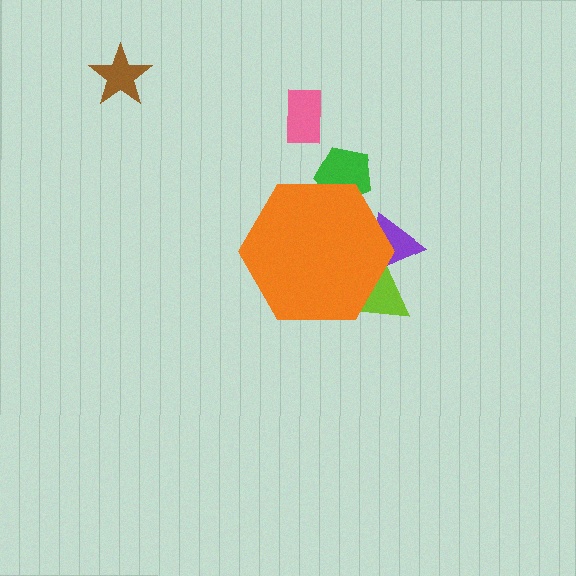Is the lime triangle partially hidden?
Yes, the lime triangle is partially hidden behind the orange hexagon.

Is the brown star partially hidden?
No, the brown star is fully visible.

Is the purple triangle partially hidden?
Yes, the purple triangle is partially hidden behind the orange hexagon.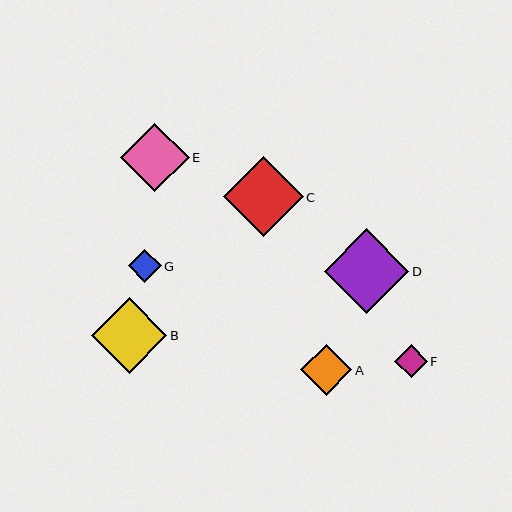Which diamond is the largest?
Diamond D is the largest with a size of approximately 85 pixels.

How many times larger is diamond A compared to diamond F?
Diamond A is approximately 1.6 times the size of diamond F.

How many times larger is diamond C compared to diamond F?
Diamond C is approximately 2.4 times the size of diamond F.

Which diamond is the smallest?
Diamond F is the smallest with a size of approximately 33 pixels.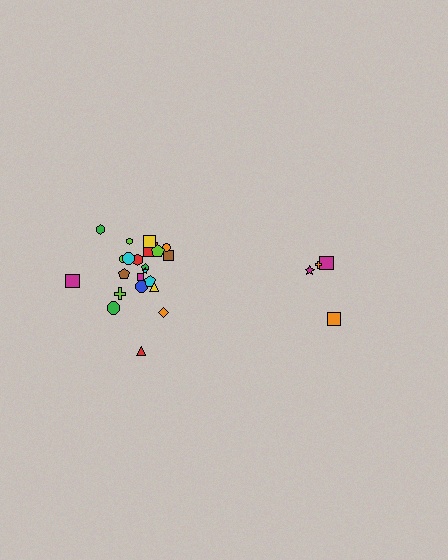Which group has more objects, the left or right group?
The left group.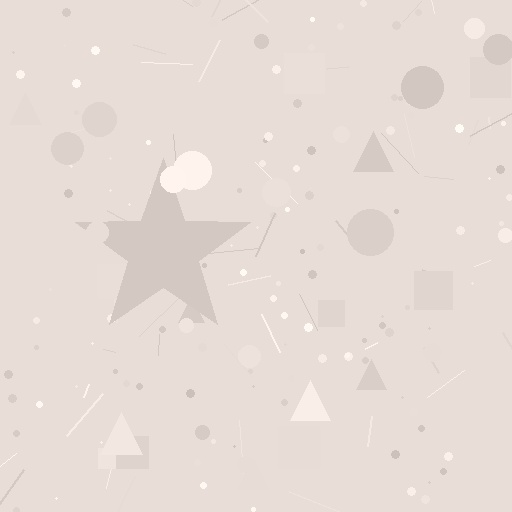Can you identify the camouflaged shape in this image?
The camouflaged shape is a star.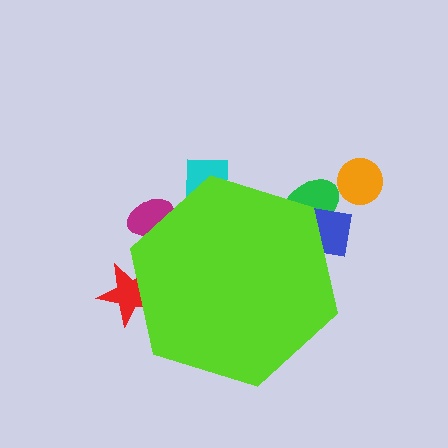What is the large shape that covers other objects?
A lime hexagon.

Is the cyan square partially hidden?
Yes, the cyan square is partially hidden behind the lime hexagon.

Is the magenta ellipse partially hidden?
Yes, the magenta ellipse is partially hidden behind the lime hexagon.